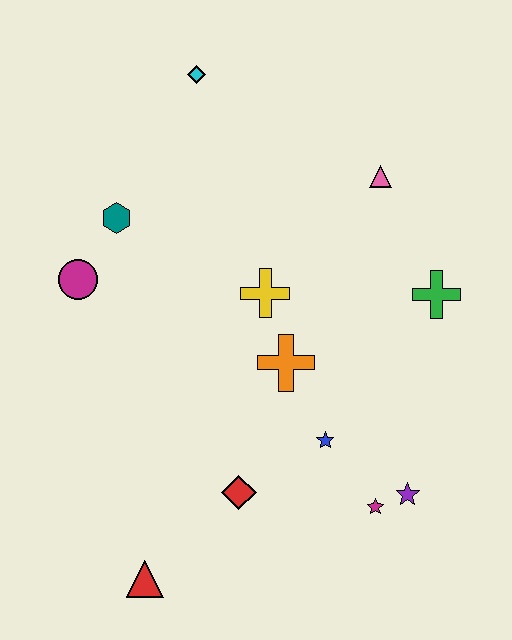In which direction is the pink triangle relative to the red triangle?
The pink triangle is above the red triangle.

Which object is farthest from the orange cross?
The cyan diamond is farthest from the orange cross.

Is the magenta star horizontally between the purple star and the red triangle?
Yes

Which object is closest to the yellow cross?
The orange cross is closest to the yellow cross.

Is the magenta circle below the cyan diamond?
Yes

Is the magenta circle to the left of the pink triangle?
Yes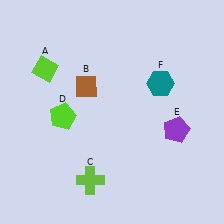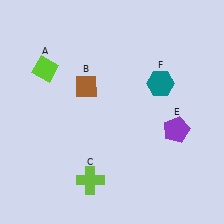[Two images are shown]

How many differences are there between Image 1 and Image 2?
There is 1 difference between the two images.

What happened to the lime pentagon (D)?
The lime pentagon (D) was removed in Image 2. It was in the bottom-left area of Image 1.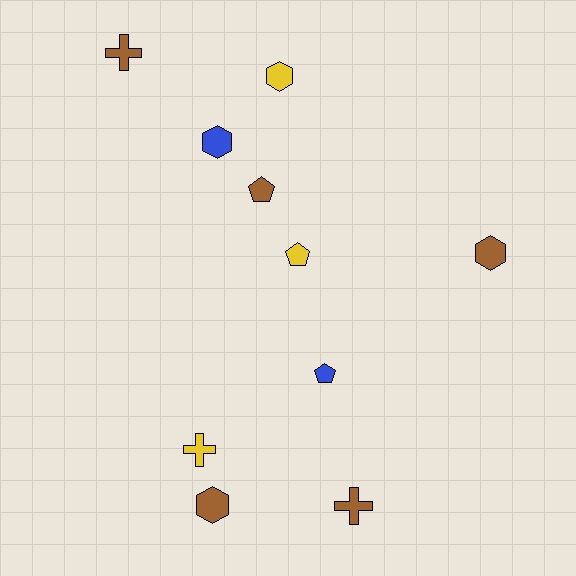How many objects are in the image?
There are 10 objects.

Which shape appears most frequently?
Hexagon, with 4 objects.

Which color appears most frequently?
Brown, with 5 objects.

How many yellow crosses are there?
There is 1 yellow cross.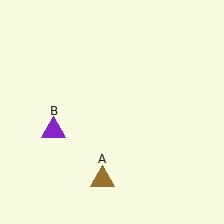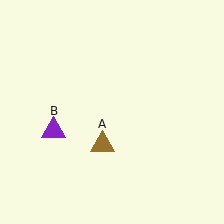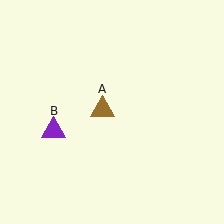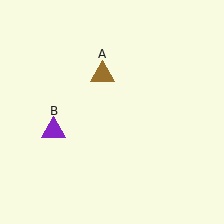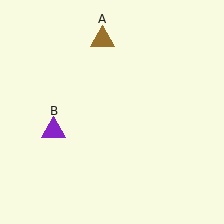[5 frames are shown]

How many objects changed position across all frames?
1 object changed position: brown triangle (object A).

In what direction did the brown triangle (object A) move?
The brown triangle (object A) moved up.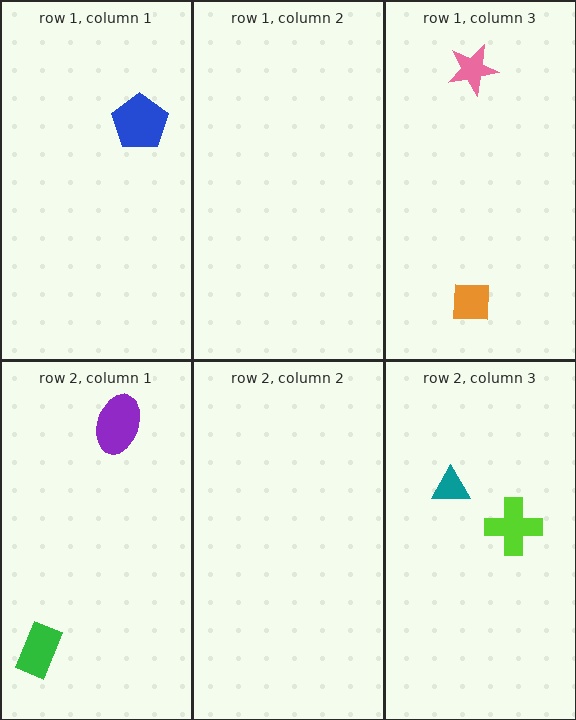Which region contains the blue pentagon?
The row 1, column 1 region.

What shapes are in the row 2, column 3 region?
The lime cross, the teal triangle.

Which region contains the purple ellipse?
The row 2, column 1 region.